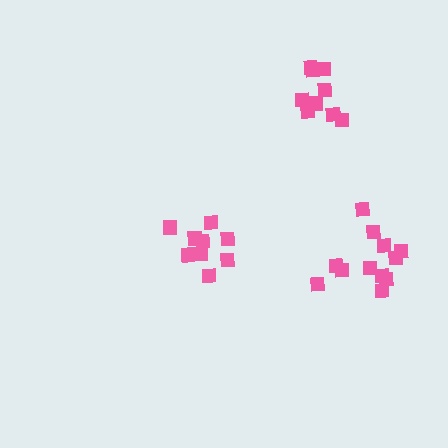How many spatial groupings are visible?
There are 3 spatial groupings.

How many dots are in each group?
Group 1: 9 dots, Group 2: 9 dots, Group 3: 12 dots (30 total).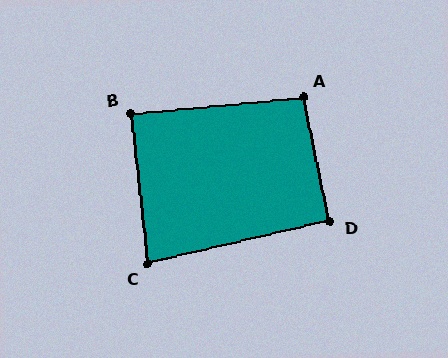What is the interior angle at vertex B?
Approximately 89 degrees (approximately right).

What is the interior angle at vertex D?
Approximately 91 degrees (approximately right).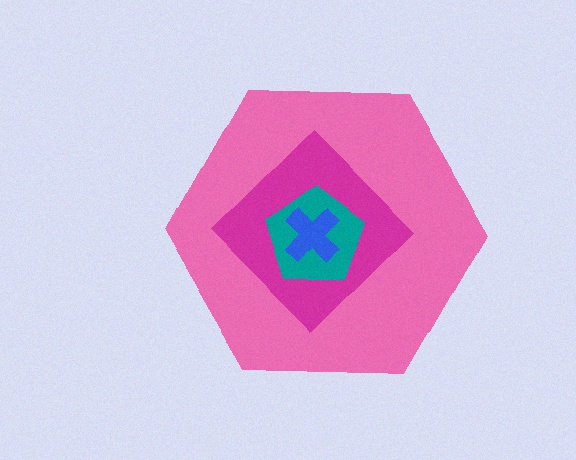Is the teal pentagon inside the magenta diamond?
Yes.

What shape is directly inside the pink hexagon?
The magenta diamond.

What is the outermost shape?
The pink hexagon.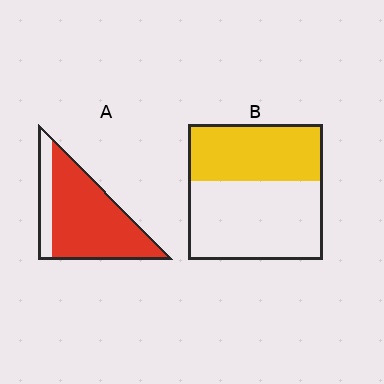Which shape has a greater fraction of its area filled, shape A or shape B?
Shape A.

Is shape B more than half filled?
No.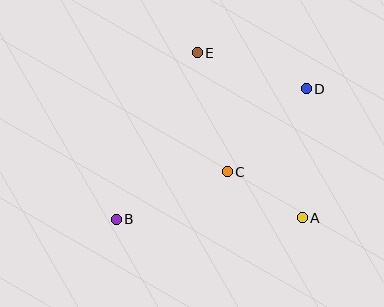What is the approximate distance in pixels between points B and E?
The distance between B and E is approximately 185 pixels.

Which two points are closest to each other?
Points A and C are closest to each other.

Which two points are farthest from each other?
Points B and D are farthest from each other.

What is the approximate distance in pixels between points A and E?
The distance between A and E is approximately 195 pixels.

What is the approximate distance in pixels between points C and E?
The distance between C and E is approximately 123 pixels.